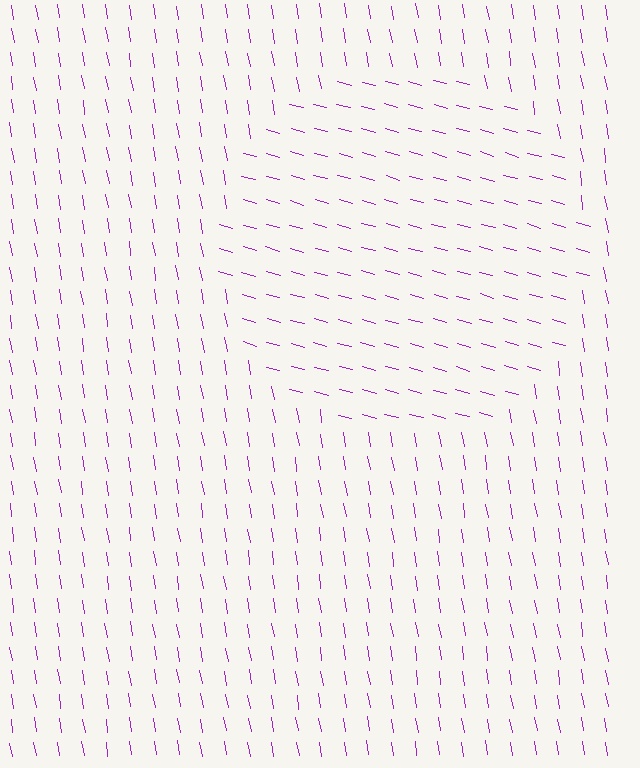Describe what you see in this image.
The image is filled with small purple line segments. A circle region in the image has lines oriented differently from the surrounding lines, creating a visible texture boundary.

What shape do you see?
I see a circle.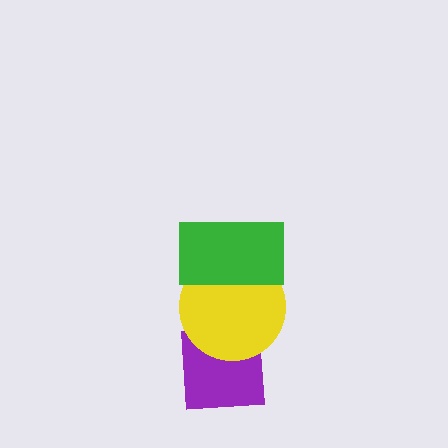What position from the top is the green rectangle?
The green rectangle is 1st from the top.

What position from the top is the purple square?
The purple square is 3rd from the top.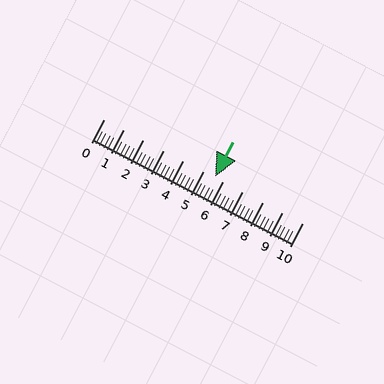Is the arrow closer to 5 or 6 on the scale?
The arrow is closer to 6.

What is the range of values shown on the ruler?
The ruler shows values from 0 to 10.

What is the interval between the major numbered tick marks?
The major tick marks are spaced 1 units apart.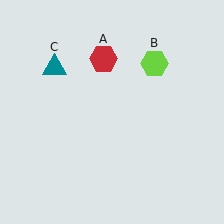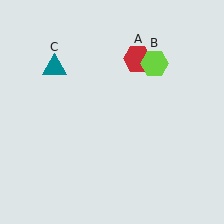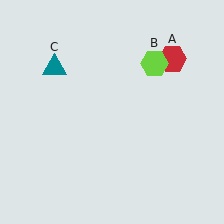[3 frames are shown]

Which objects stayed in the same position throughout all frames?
Lime hexagon (object B) and teal triangle (object C) remained stationary.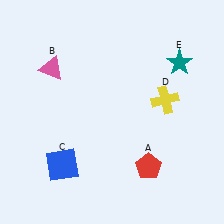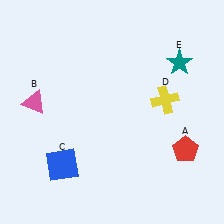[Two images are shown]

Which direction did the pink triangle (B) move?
The pink triangle (B) moved down.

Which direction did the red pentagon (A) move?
The red pentagon (A) moved right.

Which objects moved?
The objects that moved are: the red pentagon (A), the pink triangle (B).